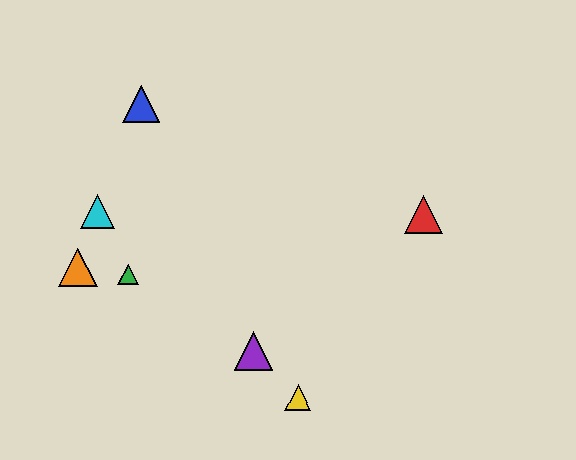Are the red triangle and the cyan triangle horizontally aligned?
Yes, both are at y≈215.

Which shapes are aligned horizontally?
The red triangle, the cyan triangle are aligned horizontally.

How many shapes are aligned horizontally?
2 shapes (the red triangle, the cyan triangle) are aligned horizontally.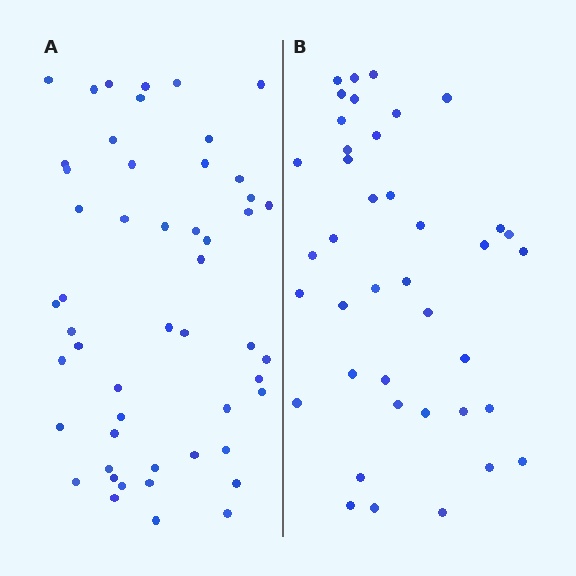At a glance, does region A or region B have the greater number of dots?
Region A (the left region) has more dots.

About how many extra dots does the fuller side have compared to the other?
Region A has roughly 12 or so more dots than region B.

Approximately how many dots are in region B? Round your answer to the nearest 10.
About 40 dots.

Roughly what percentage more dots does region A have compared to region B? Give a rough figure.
About 30% more.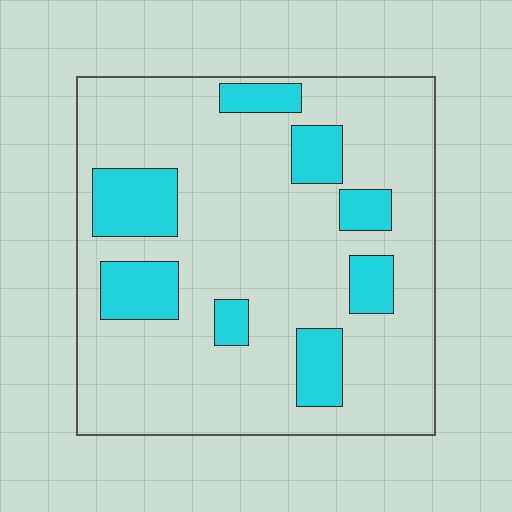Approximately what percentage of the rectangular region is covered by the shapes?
Approximately 20%.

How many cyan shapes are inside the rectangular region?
8.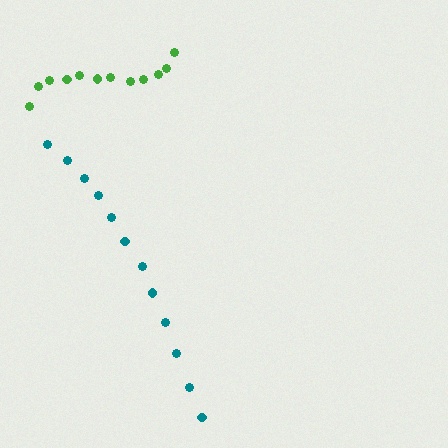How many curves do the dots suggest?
There are 2 distinct paths.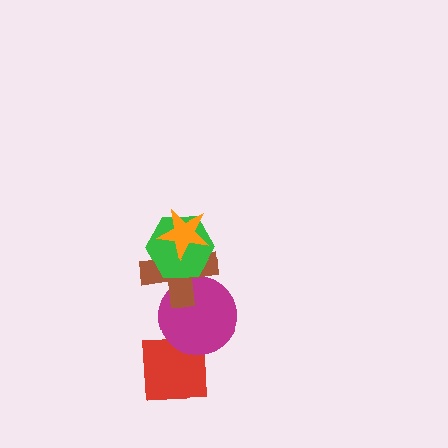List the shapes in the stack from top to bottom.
From top to bottom: the orange star, the green hexagon, the brown cross, the magenta circle, the red square.